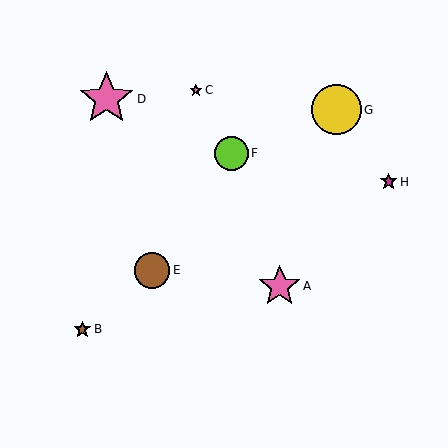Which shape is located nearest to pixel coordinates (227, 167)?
The lime circle (labeled F) at (232, 153) is nearest to that location.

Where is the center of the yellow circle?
The center of the yellow circle is at (336, 110).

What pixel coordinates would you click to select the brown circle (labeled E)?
Click at (152, 270) to select the brown circle E.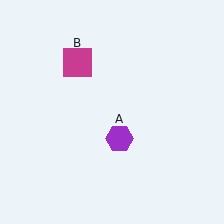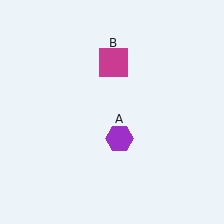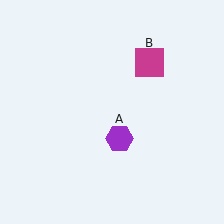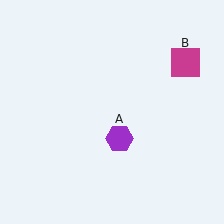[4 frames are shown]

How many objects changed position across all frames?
1 object changed position: magenta square (object B).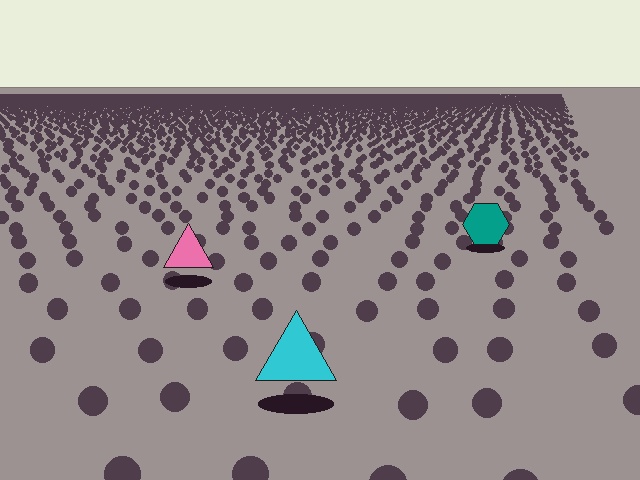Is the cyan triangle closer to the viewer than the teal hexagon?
Yes. The cyan triangle is closer — you can tell from the texture gradient: the ground texture is coarser near it.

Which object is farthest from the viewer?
The teal hexagon is farthest from the viewer. It appears smaller and the ground texture around it is denser.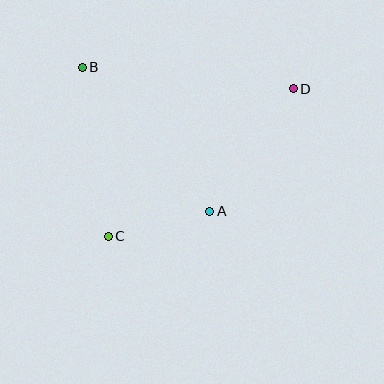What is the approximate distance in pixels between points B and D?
The distance between B and D is approximately 212 pixels.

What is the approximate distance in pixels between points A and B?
The distance between A and B is approximately 192 pixels.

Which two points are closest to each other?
Points A and C are closest to each other.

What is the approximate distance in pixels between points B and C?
The distance between B and C is approximately 171 pixels.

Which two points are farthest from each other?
Points C and D are farthest from each other.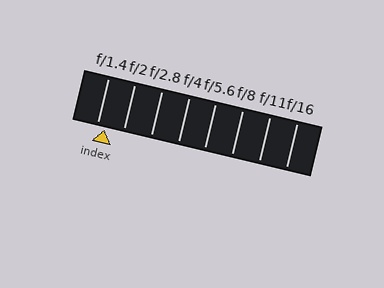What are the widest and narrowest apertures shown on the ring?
The widest aperture shown is f/1.4 and the narrowest is f/16.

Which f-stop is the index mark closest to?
The index mark is closest to f/1.4.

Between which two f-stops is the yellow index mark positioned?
The index mark is between f/1.4 and f/2.